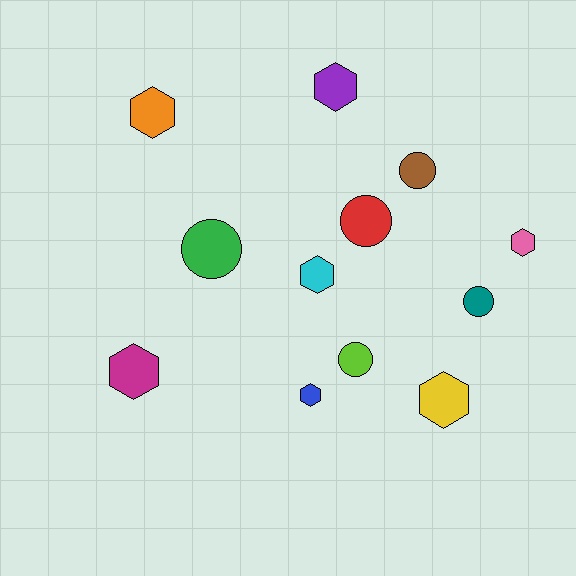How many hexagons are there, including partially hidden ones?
There are 7 hexagons.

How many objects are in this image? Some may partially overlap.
There are 12 objects.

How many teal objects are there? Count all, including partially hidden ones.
There is 1 teal object.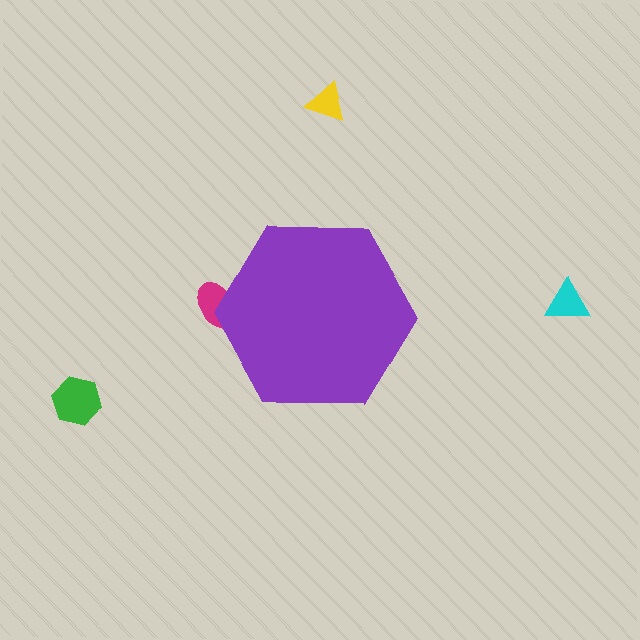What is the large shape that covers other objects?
A purple hexagon.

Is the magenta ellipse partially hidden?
Yes, the magenta ellipse is partially hidden behind the purple hexagon.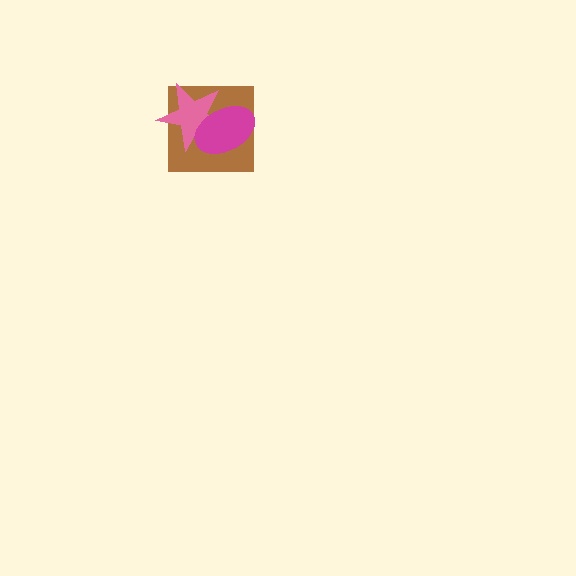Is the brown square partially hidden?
Yes, it is partially covered by another shape.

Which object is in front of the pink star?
The magenta ellipse is in front of the pink star.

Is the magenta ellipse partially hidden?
No, no other shape covers it.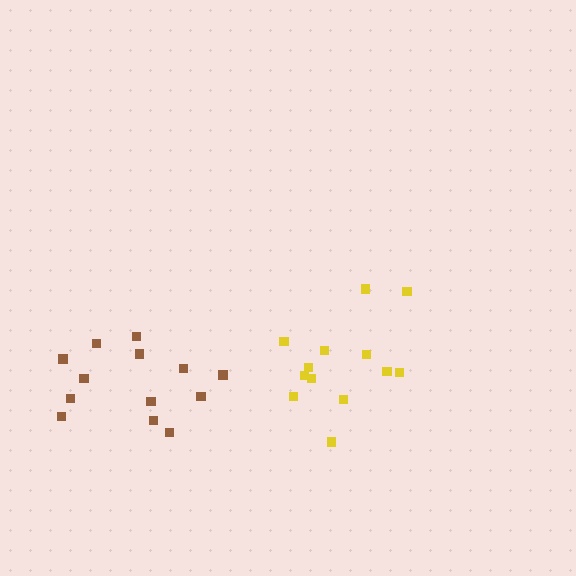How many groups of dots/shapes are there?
There are 2 groups.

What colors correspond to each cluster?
The clusters are colored: yellow, brown.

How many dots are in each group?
Group 1: 13 dots, Group 2: 13 dots (26 total).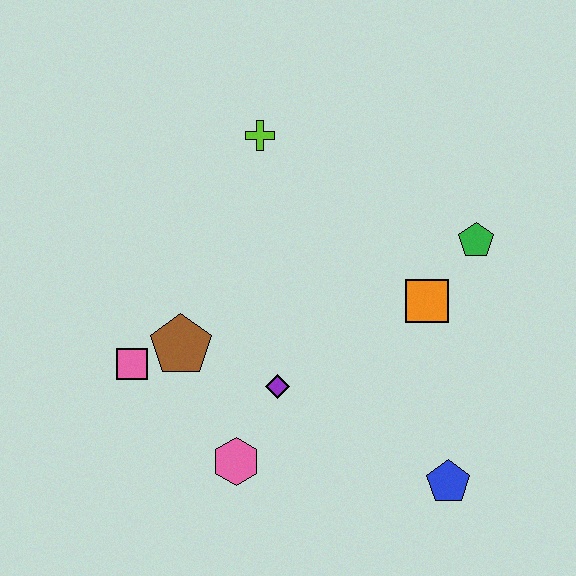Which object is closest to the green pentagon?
The orange square is closest to the green pentagon.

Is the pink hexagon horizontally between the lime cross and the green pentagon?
No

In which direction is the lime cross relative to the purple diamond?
The lime cross is above the purple diamond.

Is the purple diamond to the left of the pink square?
No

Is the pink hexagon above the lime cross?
No